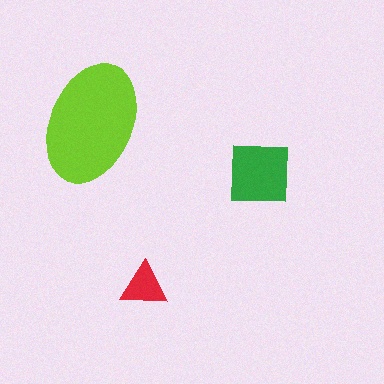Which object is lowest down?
The red triangle is bottommost.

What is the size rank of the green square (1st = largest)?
2nd.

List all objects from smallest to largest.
The red triangle, the green square, the lime ellipse.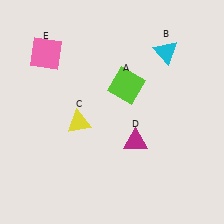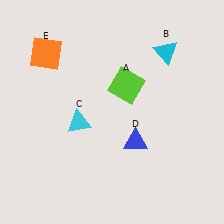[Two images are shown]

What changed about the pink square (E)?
In Image 1, E is pink. In Image 2, it changed to orange.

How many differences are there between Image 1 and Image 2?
There are 3 differences between the two images.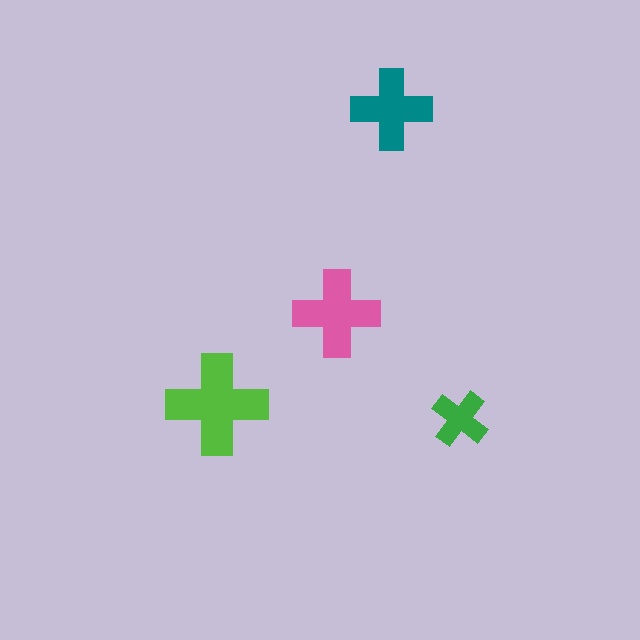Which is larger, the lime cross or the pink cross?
The lime one.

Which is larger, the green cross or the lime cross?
The lime one.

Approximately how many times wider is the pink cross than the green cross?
About 1.5 times wider.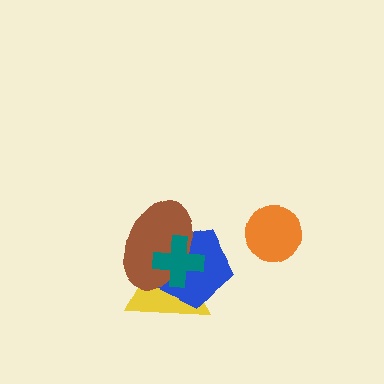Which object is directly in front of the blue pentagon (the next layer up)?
The brown ellipse is directly in front of the blue pentagon.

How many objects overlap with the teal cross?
3 objects overlap with the teal cross.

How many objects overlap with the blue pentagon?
3 objects overlap with the blue pentagon.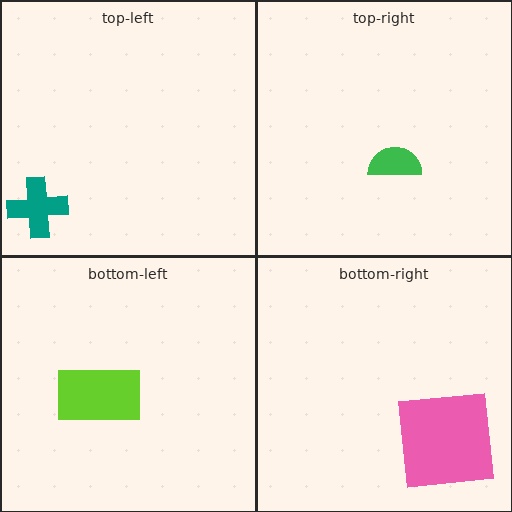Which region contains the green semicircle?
The top-right region.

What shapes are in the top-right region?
The green semicircle.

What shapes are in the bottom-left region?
The lime rectangle.